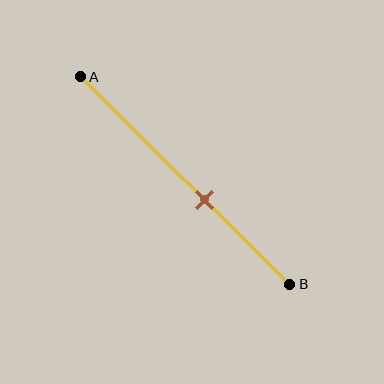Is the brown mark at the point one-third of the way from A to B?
No, the mark is at about 60% from A, not at the 33% one-third point.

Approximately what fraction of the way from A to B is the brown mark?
The brown mark is approximately 60% of the way from A to B.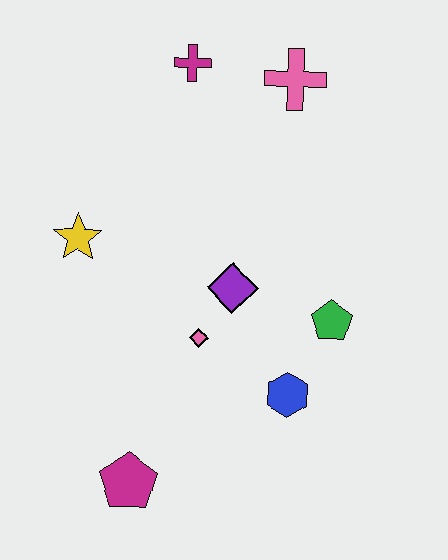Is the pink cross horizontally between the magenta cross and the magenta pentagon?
No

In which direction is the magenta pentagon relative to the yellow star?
The magenta pentagon is below the yellow star.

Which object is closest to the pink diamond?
The purple diamond is closest to the pink diamond.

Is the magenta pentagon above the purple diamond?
No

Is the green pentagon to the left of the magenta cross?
No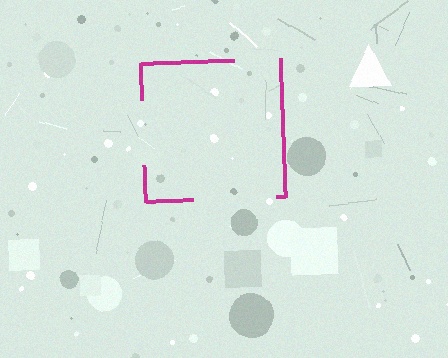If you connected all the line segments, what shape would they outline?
They would outline a square.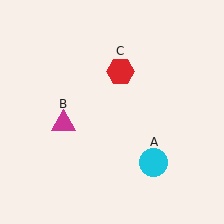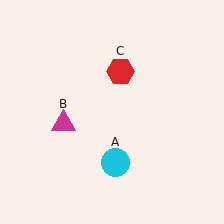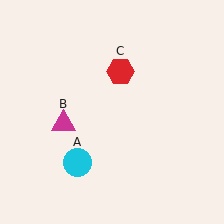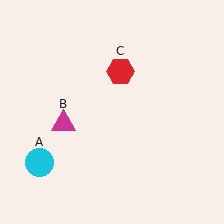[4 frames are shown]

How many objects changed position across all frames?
1 object changed position: cyan circle (object A).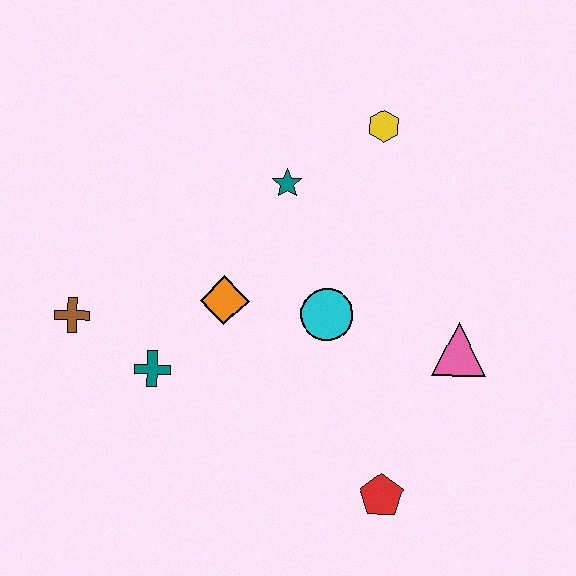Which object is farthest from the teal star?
The red pentagon is farthest from the teal star.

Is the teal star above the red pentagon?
Yes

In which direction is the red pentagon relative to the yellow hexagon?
The red pentagon is below the yellow hexagon.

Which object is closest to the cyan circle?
The orange diamond is closest to the cyan circle.